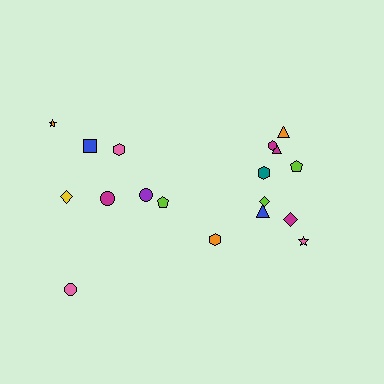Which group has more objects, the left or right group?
The right group.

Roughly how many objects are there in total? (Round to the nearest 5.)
Roughly 20 objects in total.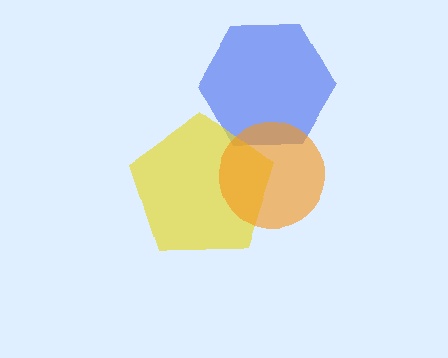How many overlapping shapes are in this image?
There are 3 overlapping shapes in the image.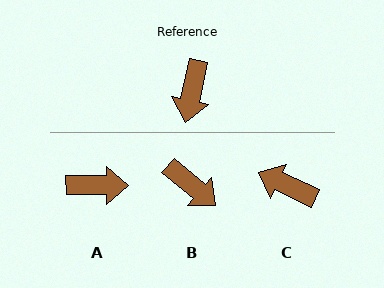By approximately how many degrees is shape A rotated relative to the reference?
Approximately 102 degrees counter-clockwise.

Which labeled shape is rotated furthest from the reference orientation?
C, about 103 degrees away.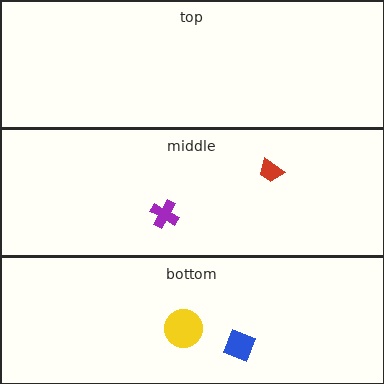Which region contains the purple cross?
The middle region.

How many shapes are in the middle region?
2.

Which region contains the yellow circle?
The bottom region.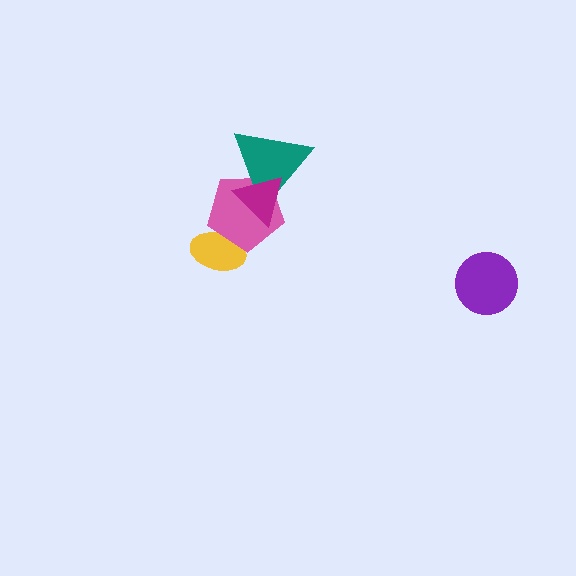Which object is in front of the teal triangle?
The magenta triangle is in front of the teal triangle.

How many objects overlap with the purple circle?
0 objects overlap with the purple circle.